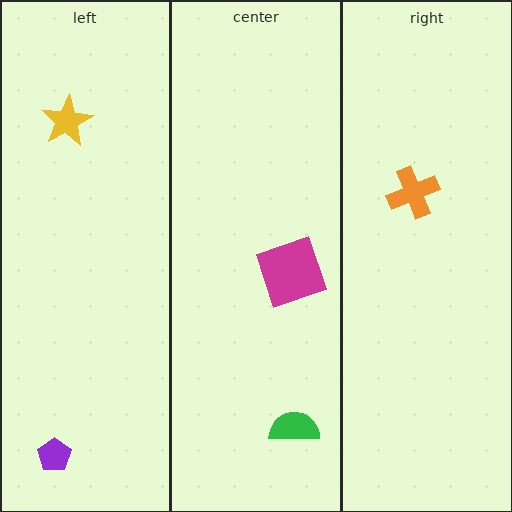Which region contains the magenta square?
The center region.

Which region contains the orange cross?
The right region.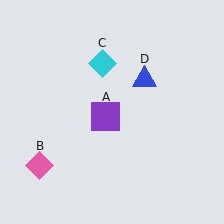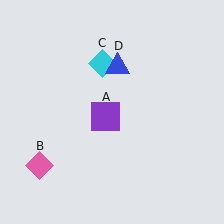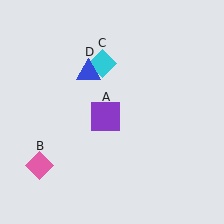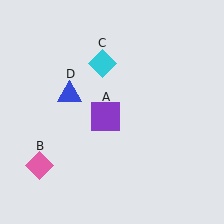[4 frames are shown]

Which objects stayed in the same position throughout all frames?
Purple square (object A) and pink diamond (object B) and cyan diamond (object C) remained stationary.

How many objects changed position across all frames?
1 object changed position: blue triangle (object D).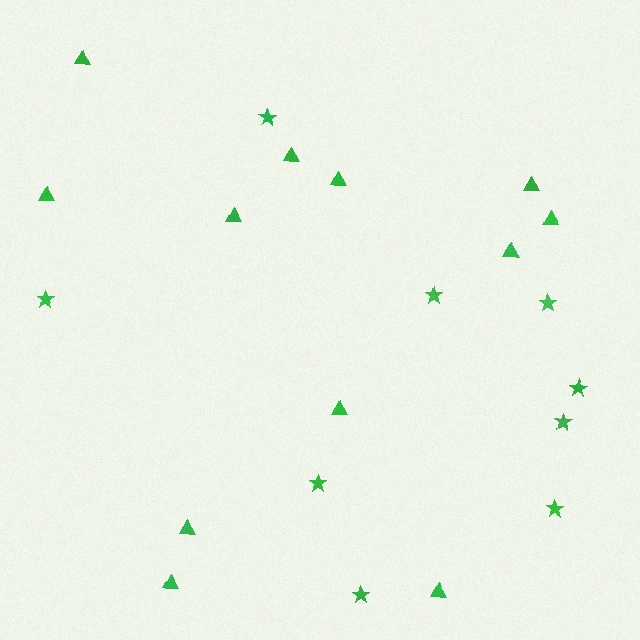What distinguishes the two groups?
There are 2 groups: one group of triangles (12) and one group of stars (9).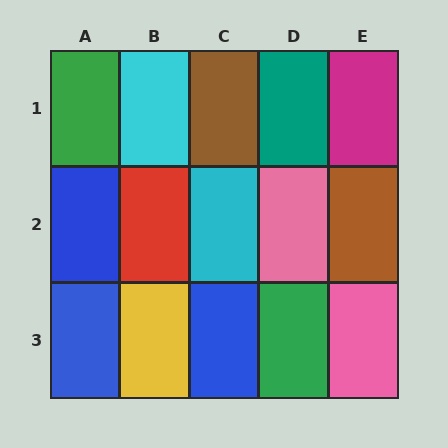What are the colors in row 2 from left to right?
Blue, red, cyan, pink, brown.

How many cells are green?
2 cells are green.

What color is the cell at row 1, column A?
Green.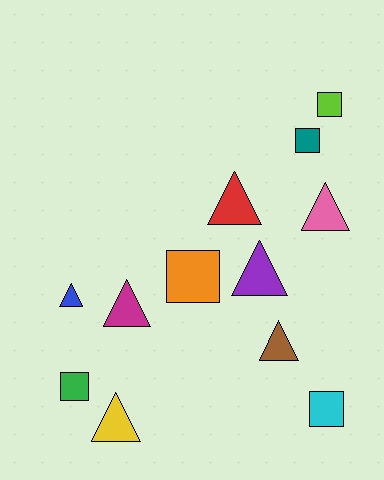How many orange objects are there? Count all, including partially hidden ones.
There is 1 orange object.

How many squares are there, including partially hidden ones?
There are 5 squares.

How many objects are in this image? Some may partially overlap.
There are 12 objects.